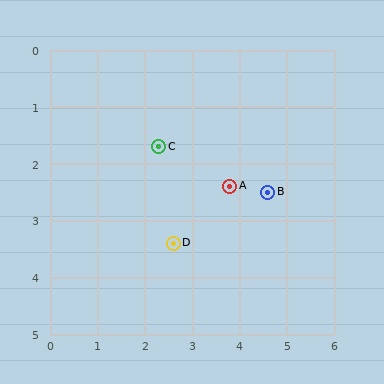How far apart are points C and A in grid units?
Points C and A are about 1.7 grid units apart.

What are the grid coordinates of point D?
Point D is at approximately (2.6, 3.4).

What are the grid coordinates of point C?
Point C is at approximately (2.3, 1.7).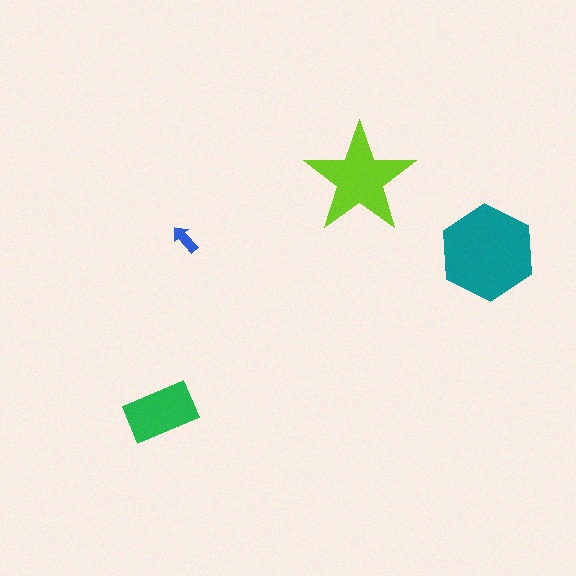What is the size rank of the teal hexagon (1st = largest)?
1st.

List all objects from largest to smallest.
The teal hexagon, the lime star, the green rectangle, the blue arrow.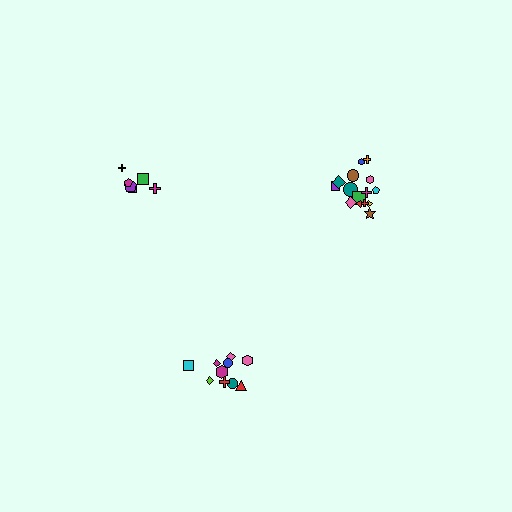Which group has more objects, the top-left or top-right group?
The top-right group.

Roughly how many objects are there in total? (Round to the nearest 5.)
Roughly 30 objects in total.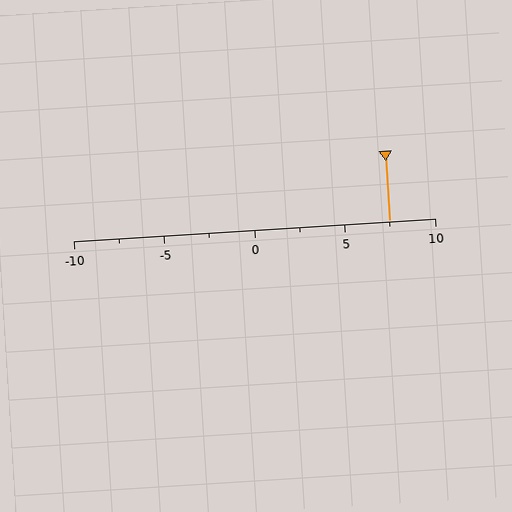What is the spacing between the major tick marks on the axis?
The major ticks are spaced 5 apart.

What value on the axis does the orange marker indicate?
The marker indicates approximately 7.5.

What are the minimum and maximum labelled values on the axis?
The axis runs from -10 to 10.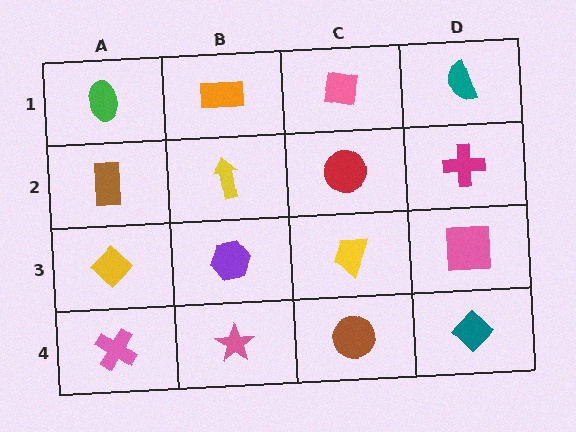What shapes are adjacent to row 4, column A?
A yellow diamond (row 3, column A), a pink star (row 4, column B).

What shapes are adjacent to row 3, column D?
A magenta cross (row 2, column D), a teal diamond (row 4, column D), a yellow trapezoid (row 3, column C).